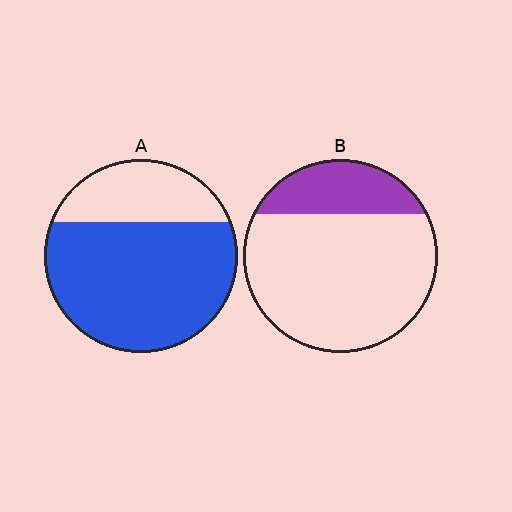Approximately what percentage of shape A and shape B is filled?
A is approximately 70% and B is approximately 25%.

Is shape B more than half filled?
No.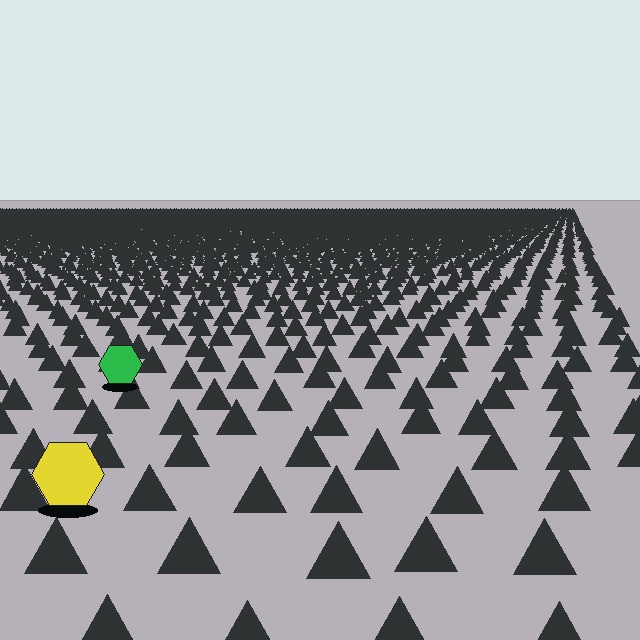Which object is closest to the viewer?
The yellow hexagon is closest. The texture marks near it are larger and more spread out.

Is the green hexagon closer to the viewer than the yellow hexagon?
No. The yellow hexagon is closer — you can tell from the texture gradient: the ground texture is coarser near it.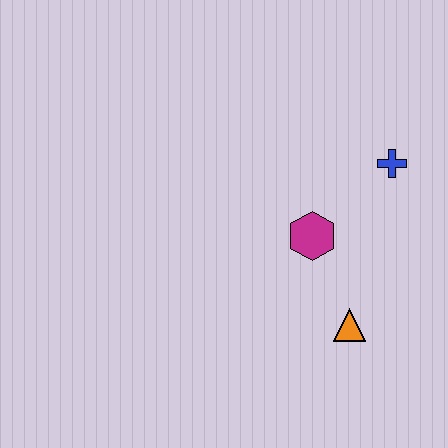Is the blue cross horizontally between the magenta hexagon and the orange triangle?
No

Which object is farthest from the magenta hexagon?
The blue cross is farthest from the magenta hexagon.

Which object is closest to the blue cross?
The magenta hexagon is closest to the blue cross.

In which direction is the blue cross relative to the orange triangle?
The blue cross is above the orange triangle.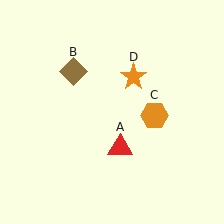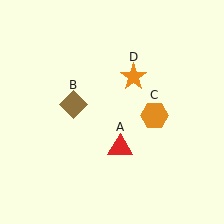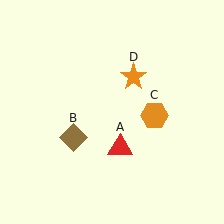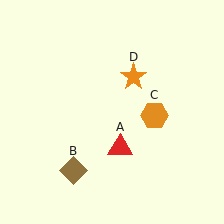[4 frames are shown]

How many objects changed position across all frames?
1 object changed position: brown diamond (object B).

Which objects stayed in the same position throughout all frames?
Red triangle (object A) and orange hexagon (object C) and orange star (object D) remained stationary.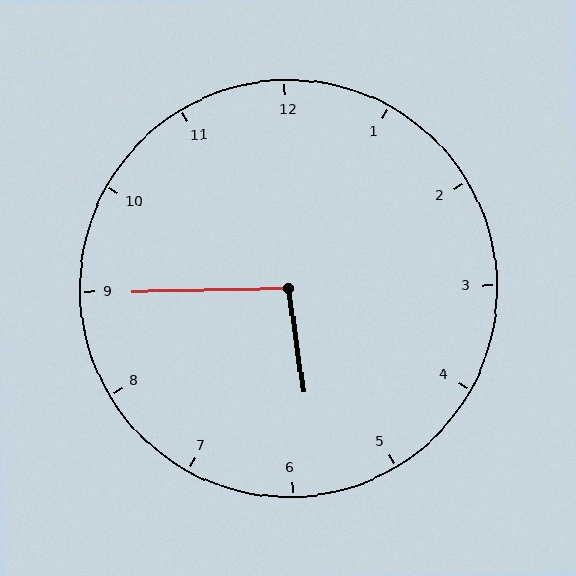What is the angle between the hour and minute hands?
Approximately 98 degrees.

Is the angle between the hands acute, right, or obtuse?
It is obtuse.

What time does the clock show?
5:45.